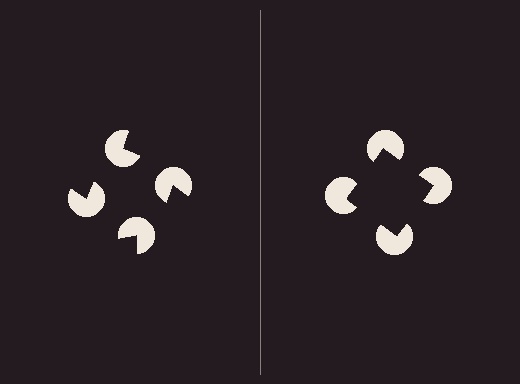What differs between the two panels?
The pac-man discs are positioned identically on both sides; only the wedge orientations differ. On the right they align to a square; on the left they are misaligned.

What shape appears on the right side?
An illusory square.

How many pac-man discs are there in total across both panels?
8 — 4 on each side.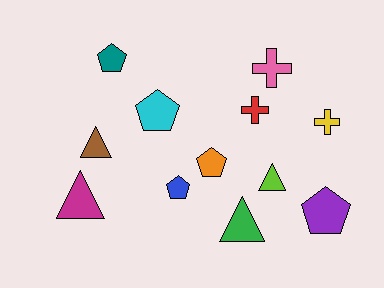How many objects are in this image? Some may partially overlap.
There are 12 objects.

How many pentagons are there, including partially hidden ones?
There are 5 pentagons.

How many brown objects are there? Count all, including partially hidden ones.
There is 1 brown object.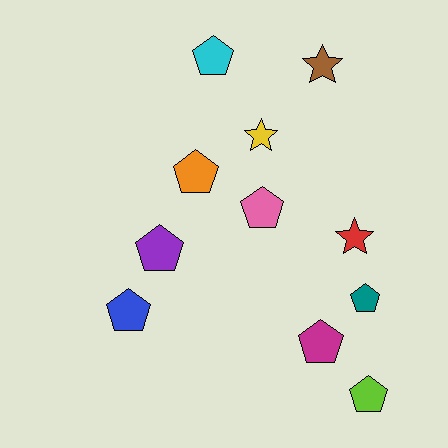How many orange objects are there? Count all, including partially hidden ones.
There is 1 orange object.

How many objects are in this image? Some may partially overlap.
There are 11 objects.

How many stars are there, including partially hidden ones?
There are 3 stars.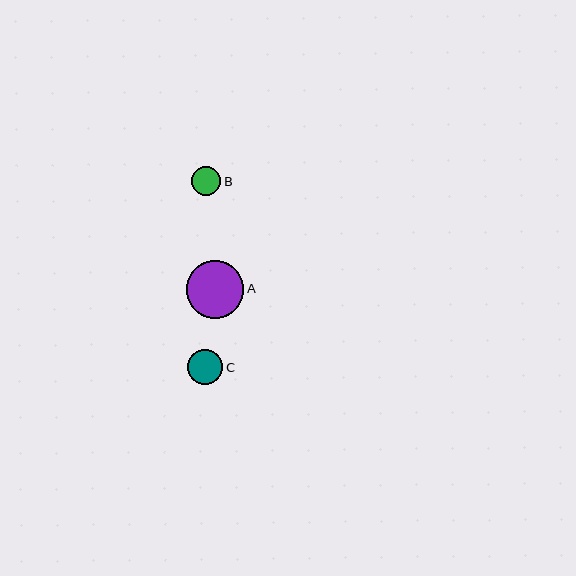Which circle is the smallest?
Circle B is the smallest with a size of approximately 30 pixels.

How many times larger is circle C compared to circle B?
Circle C is approximately 1.2 times the size of circle B.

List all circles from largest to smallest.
From largest to smallest: A, C, B.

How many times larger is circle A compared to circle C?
Circle A is approximately 1.6 times the size of circle C.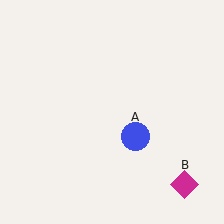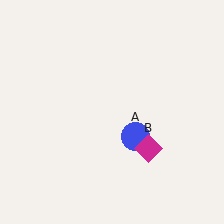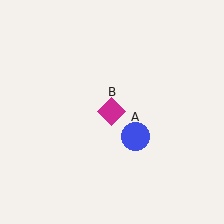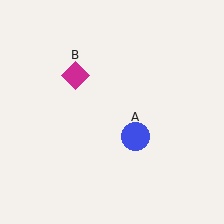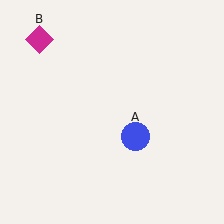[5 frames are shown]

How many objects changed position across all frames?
1 object changed position: magenta diamond (object B).